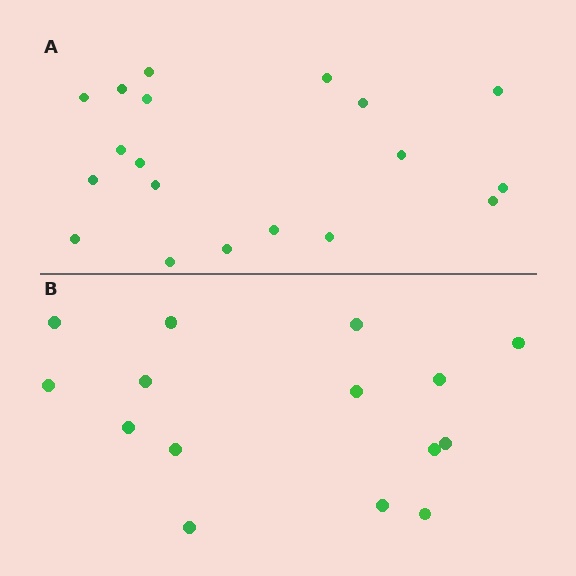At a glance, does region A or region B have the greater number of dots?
Region A (the top region) has more dots.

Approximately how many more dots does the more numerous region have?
Region A has about 4 more dots than region B.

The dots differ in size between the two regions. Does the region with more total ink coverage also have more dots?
No. Region B has more total ink coverage because its dots are larger, but region A actually contains more individual dots. Total area can be misleading — the number of items is what matters here.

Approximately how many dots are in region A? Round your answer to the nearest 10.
About 20 dots. (The exact count is 19, which rounds to 20.)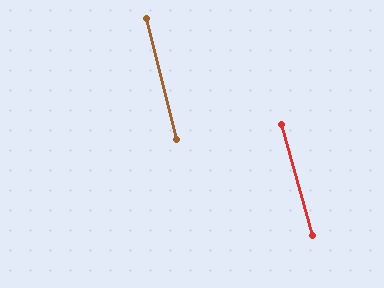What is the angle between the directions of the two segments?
Approximately 1 degree.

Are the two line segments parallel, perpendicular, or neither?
Parallel — their directions differ by only 1.5°.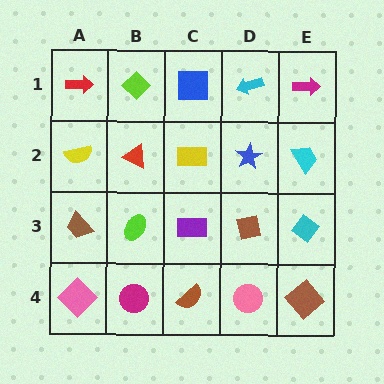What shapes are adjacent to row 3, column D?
A blue star (row 2, column D), a pink circle (row 4, column D), a purple rectangle (row 3, column C), a cyan diamond (row 3, column E).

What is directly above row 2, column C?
A blue square.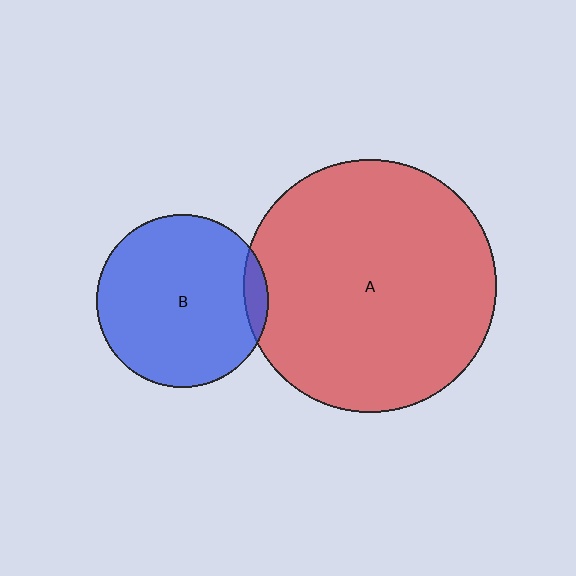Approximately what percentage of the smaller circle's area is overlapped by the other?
Approximately 5%.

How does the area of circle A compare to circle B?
Approximately 2.1 times.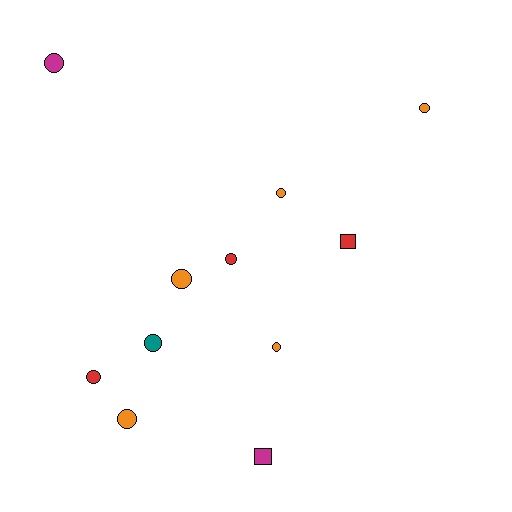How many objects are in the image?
There are 11 objects.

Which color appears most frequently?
Orange, with 5 objects.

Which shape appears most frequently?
Circle, with 9 objects.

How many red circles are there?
There are 2 red circles.